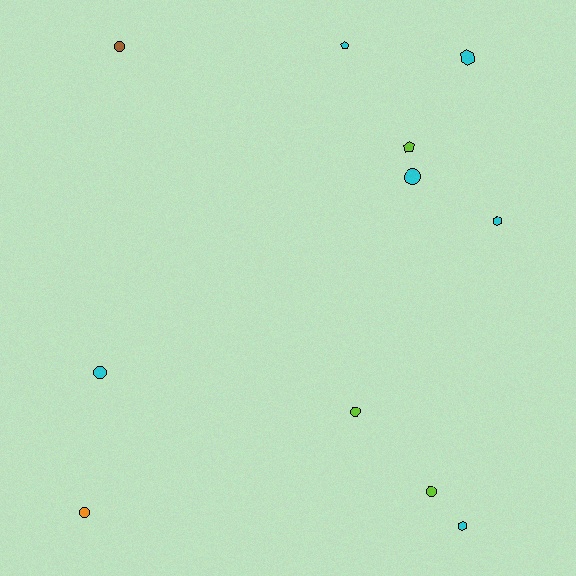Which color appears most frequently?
Cyan, with 6 objects.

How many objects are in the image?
There are 11 objects.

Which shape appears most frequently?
Circle, with 6 objects.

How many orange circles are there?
There is 1 orange circle.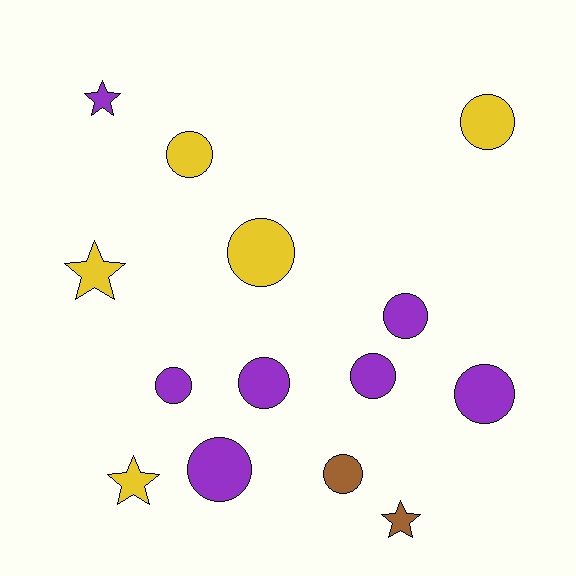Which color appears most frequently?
Purple, with 7 objects.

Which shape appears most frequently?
Circle, with 10 objects.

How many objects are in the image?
There are 14 objects.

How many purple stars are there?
There is 1 purple star.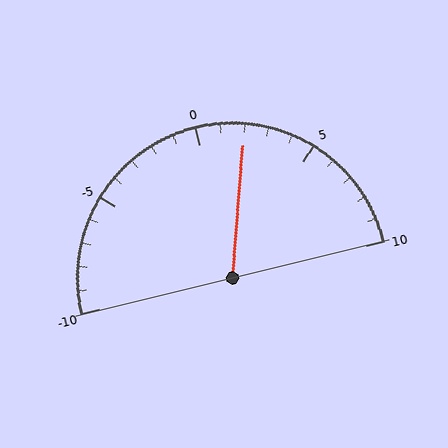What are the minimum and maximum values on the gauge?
The gauge ranges from -10 to 10.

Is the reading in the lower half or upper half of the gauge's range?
The reading is in the upper half of the range (-10 to 10).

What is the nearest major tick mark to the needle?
The nearest major tick mark is 0.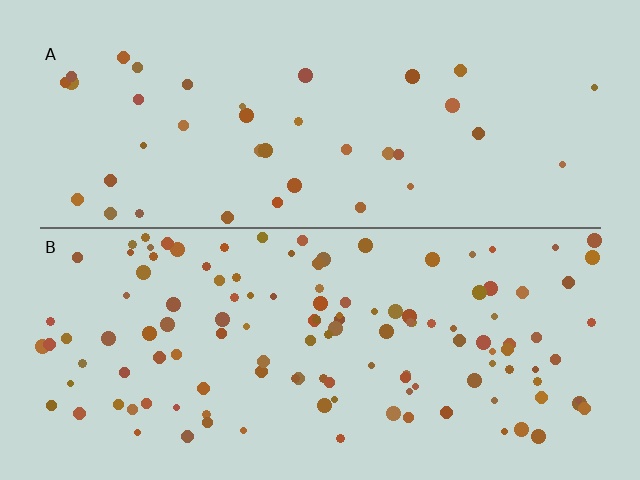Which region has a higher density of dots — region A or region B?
B (the bottom).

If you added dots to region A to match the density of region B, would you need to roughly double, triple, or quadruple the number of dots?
Approximately triple.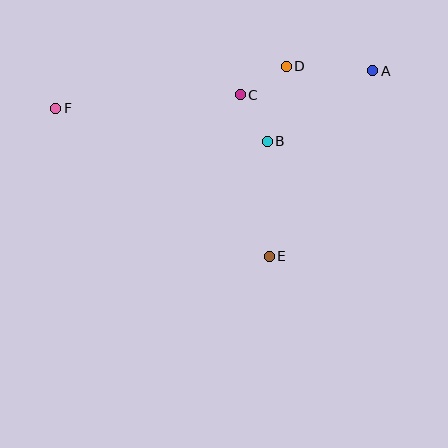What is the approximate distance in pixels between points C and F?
The distance between C and F is approximately 185 pixels.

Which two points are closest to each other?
Points B and C are closest to each other.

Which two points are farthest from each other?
Points A and F are farthest from each other.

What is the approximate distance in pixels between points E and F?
The distance between E and F is approximately 259 pixels.